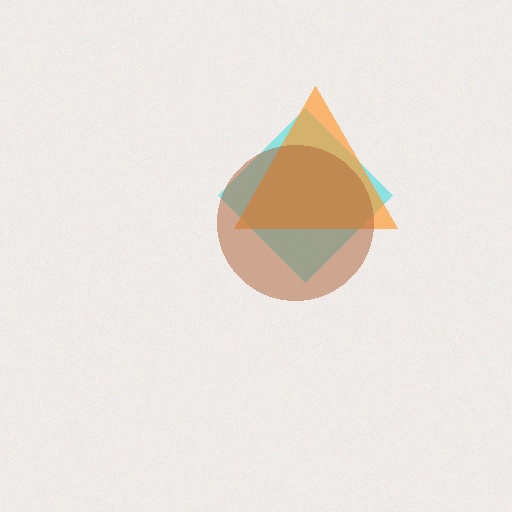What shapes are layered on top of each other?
The layered shapes are: a cyan diamond, an orange triangle, a brown circle.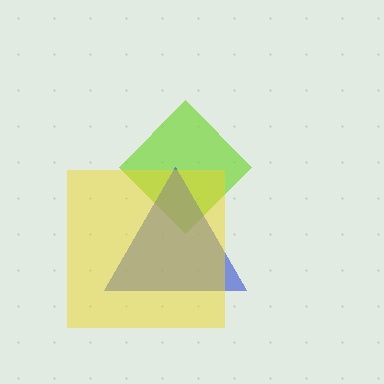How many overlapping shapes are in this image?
There are 3 overlapping shapes in the image.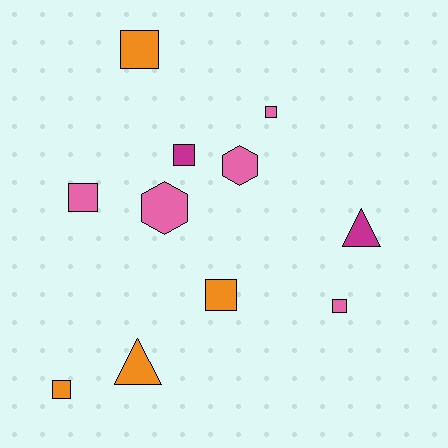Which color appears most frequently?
Pink, with 5 objects.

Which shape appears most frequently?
Square, with 7 objects.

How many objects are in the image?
There are 11 objects.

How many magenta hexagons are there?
There are no magenta hexagons.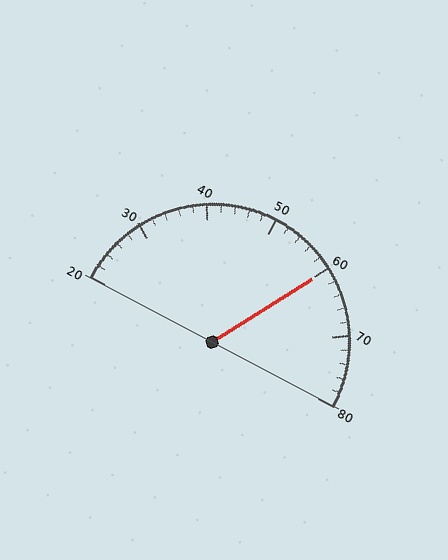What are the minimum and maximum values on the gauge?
The gauge ranges from 20 to 80.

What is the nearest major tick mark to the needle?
The nearest major tick mark is 60.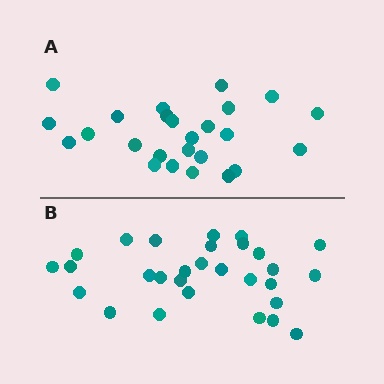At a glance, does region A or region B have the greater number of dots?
Region B (the bottom region) has more dots.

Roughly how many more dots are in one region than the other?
Region B has about 4 more dots than region A.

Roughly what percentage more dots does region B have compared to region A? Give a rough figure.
About 15% more.